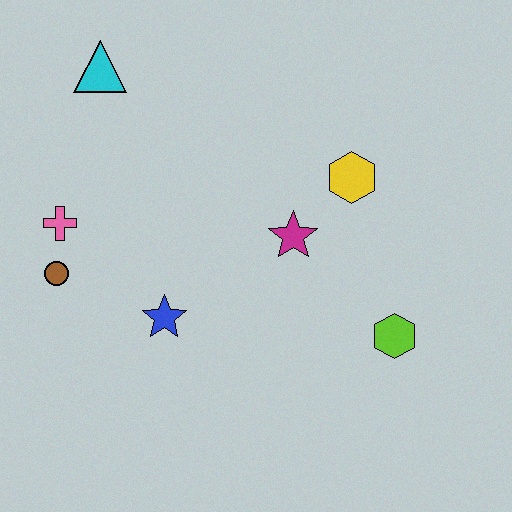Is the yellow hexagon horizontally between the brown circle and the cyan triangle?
No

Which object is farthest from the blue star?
The cyan triangle is farthest from the blue star.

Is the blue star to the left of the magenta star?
Yes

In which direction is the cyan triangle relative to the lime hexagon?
The cyan triangle is to the left of the lime hexagon.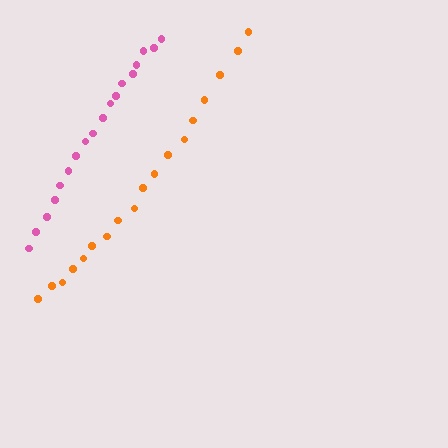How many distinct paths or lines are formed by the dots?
There are 2 distinct paths.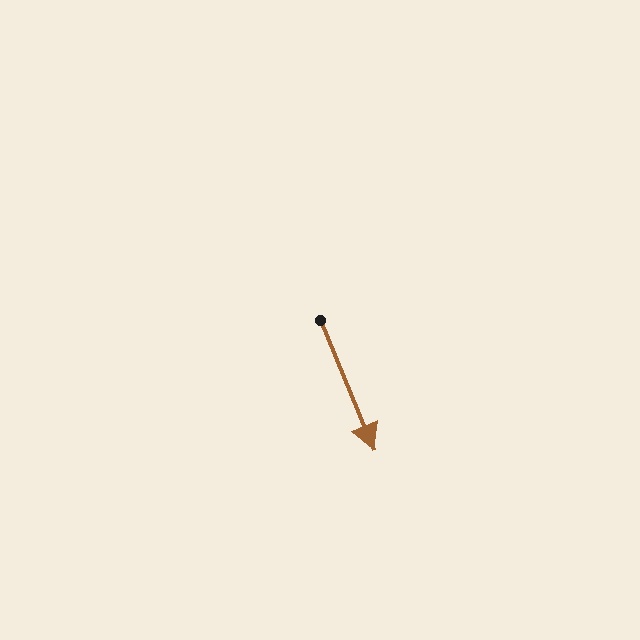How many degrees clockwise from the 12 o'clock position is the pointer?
Approximately 157 degrees.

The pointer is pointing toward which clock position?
Roughly 5 o'clock.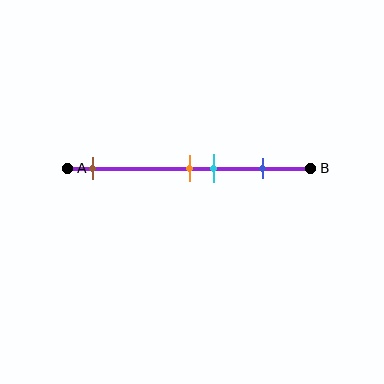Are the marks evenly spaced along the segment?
No, the marks are not evenly spaced.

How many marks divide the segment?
There are 4 marks dividing the segment.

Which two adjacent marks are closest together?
The orange and cyan marks are the closest adjacent pair.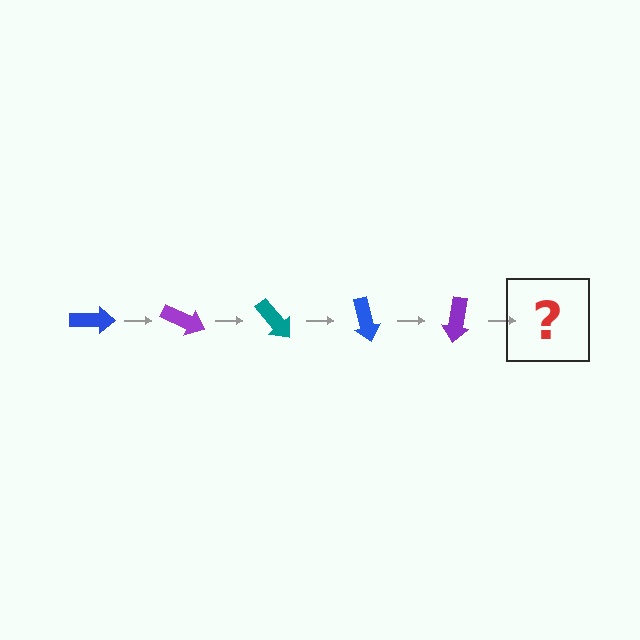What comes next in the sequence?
The next element should be a teal arrow, rotated 125 degrees from the start.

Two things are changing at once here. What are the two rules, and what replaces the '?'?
The two rules are that it rotates 25 degrees each step and the color cycles through blue, purple, and teal. The '?' should be a teal arrow, rotated 125 degrees from the start.